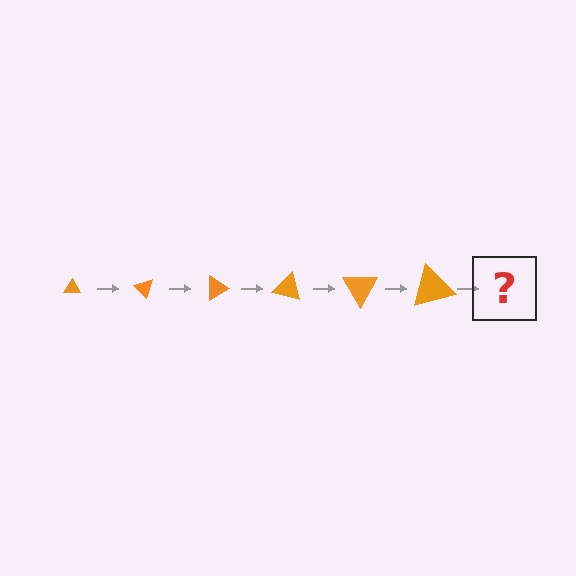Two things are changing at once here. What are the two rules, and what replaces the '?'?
The two rules are that the triangle grows larger each step and it rotates 45 degrees each step. The '?' should be a triangle, larger than the previous one and rotated 270 degrees from the start.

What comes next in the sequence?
The next element should be a triangle, larger than the previous one and rotated 270 degrees from the start.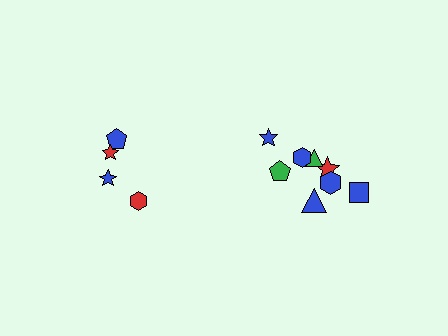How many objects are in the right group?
There are 8 objects.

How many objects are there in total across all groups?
There are 12 objects.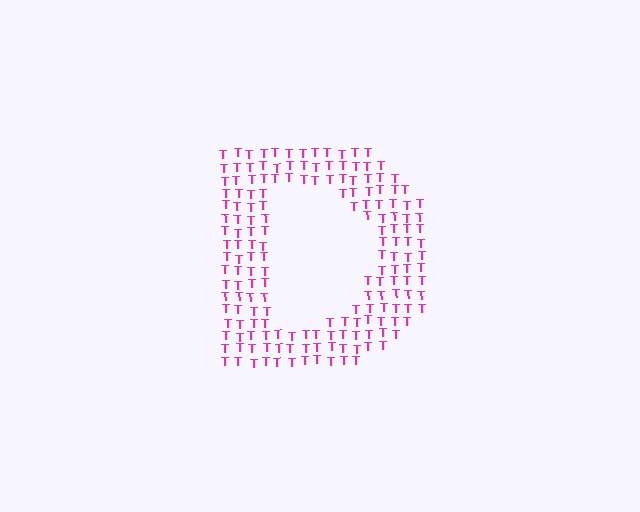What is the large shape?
The large shape is the letter D.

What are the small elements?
The small elements are letter T's.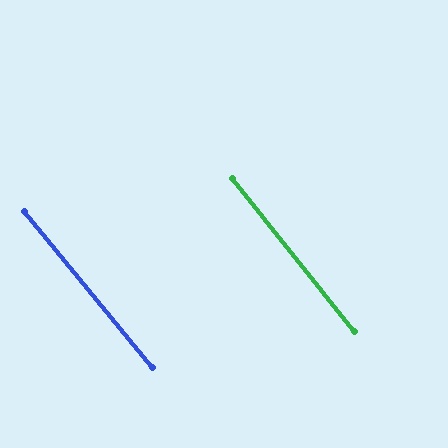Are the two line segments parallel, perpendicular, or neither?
Parallel — their directions differ by only 0.5°.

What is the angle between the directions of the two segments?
Approximately 1 degree.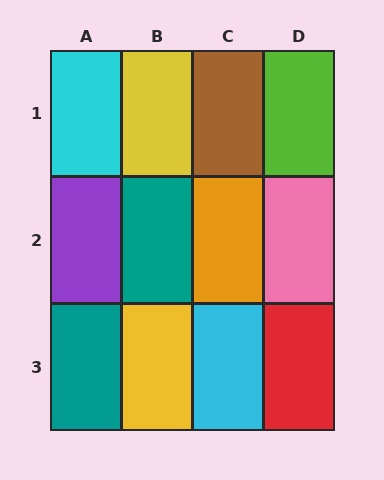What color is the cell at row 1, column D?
Lime.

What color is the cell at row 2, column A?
Purple.